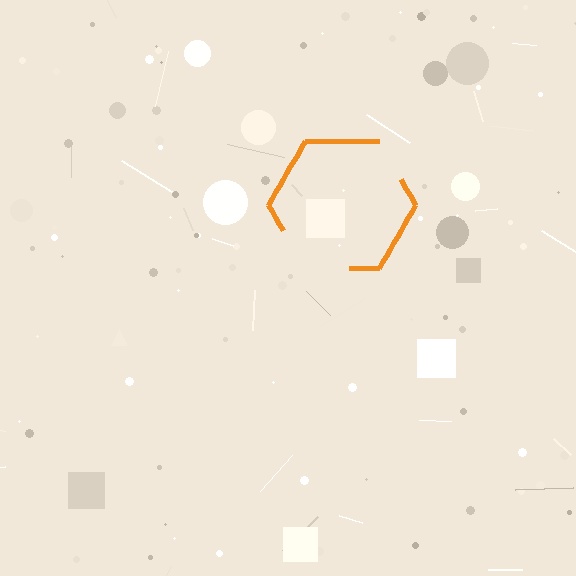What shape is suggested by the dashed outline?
The dashed outline suggests a hexagon.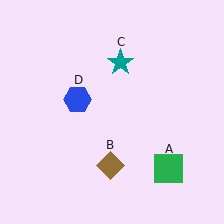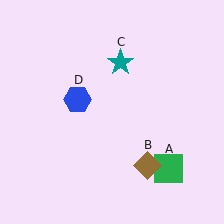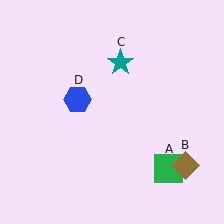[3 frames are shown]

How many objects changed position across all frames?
1 object changed position: brown diamond (object B).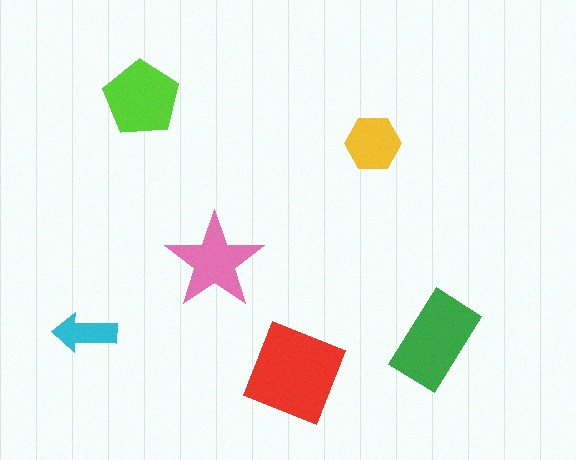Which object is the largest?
The red diamond.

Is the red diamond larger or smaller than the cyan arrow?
Larger.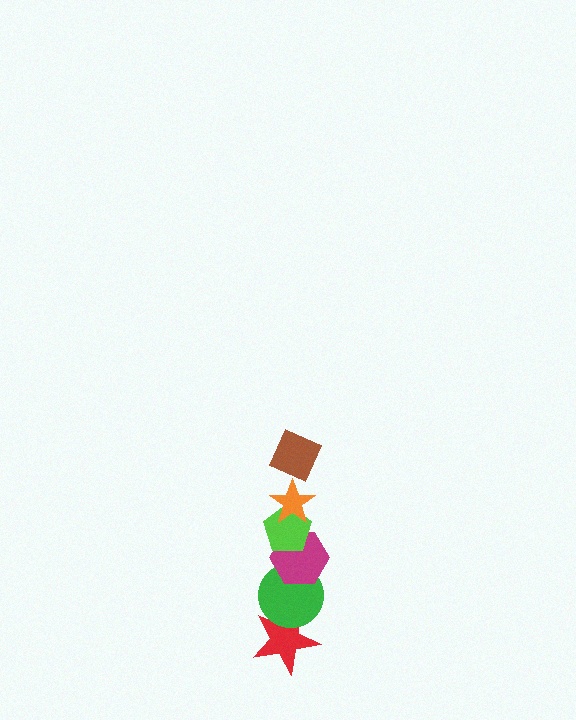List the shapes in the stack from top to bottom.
From top to bottom: the brown diamond, the orange star, the lime pentagon, the magenta hexagon, the green circle, the red star.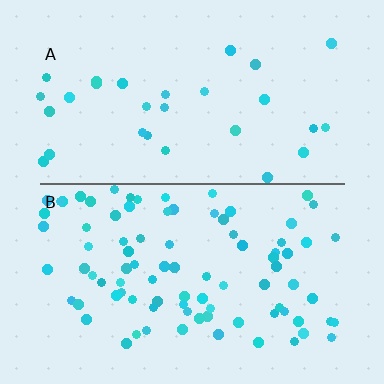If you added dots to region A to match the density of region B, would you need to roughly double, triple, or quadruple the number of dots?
Approximately triple.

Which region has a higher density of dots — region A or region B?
B (the bottom).